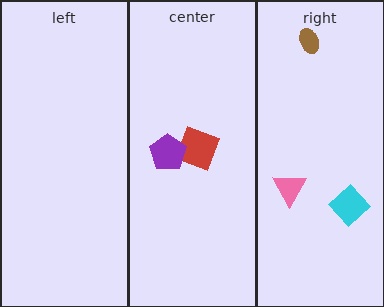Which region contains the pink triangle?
The right region.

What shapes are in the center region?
The red square, the purple pentagon.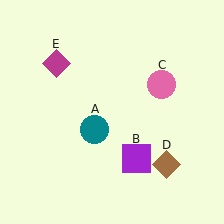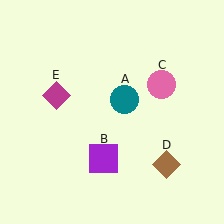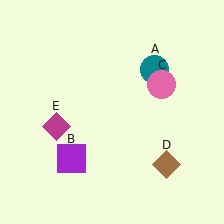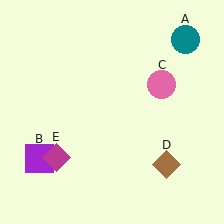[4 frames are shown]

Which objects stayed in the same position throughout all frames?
Pink circle (object C) and brown diamond (object D) remained stationary.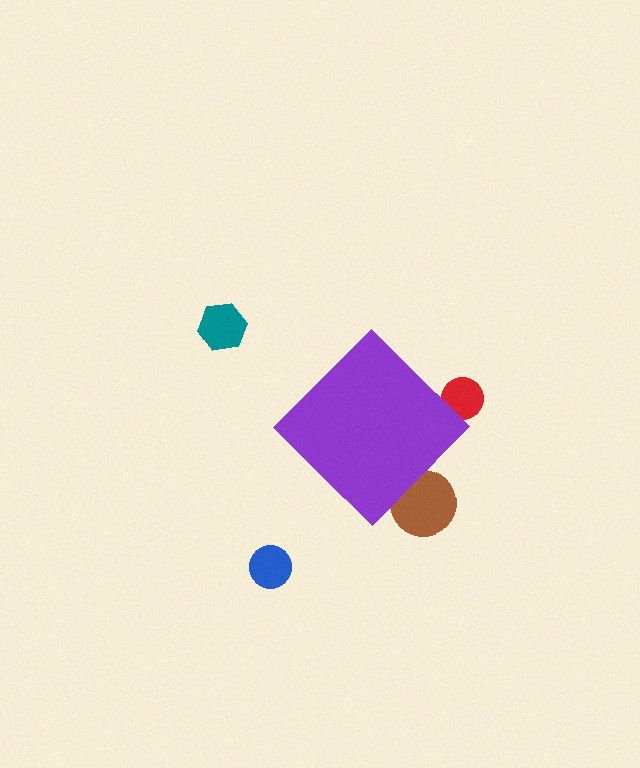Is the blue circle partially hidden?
No, the blue circle is fully visible.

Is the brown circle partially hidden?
Yes, the brown circle is partially hidden behind the purple diamond.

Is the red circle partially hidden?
Yes, the red circle is partially hidden behind the purple diamond.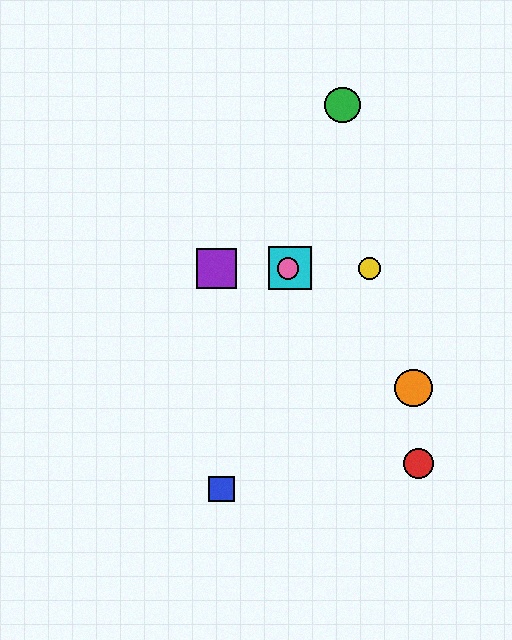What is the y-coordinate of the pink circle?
The pink circle is at y≈268.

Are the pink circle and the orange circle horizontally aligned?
No, the pink circle is at y≈268 and the orange circle is at y≈388.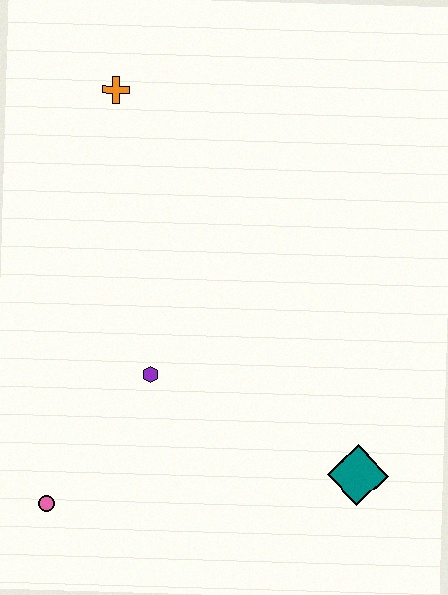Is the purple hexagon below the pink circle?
No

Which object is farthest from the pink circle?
The orange cross is farthest from the pink circle.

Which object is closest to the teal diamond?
The purple hexagon is closest to the teal diamond.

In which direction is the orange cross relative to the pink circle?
The orange cross is above the pink circle.